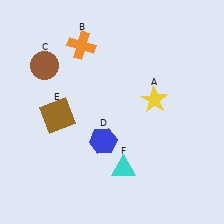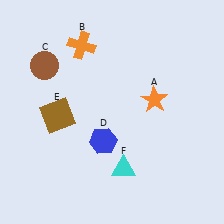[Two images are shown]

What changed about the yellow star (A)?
In Image 1, A is yellow. In Image 2, it changed to orange.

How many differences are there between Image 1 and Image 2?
There is 1 difference between the two images.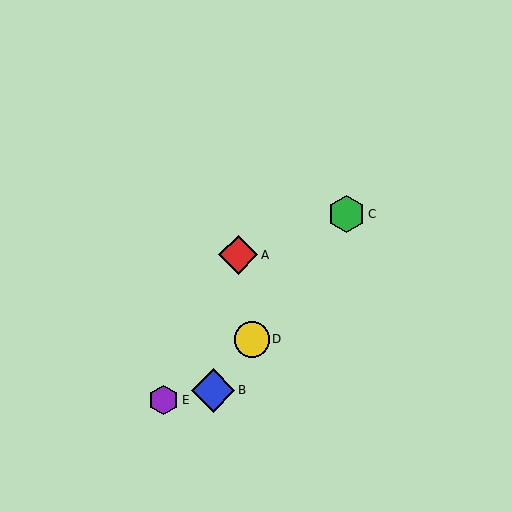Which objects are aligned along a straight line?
Objects B, C, D are aligned along a straight line.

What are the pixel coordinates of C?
Object C is at (347, 214).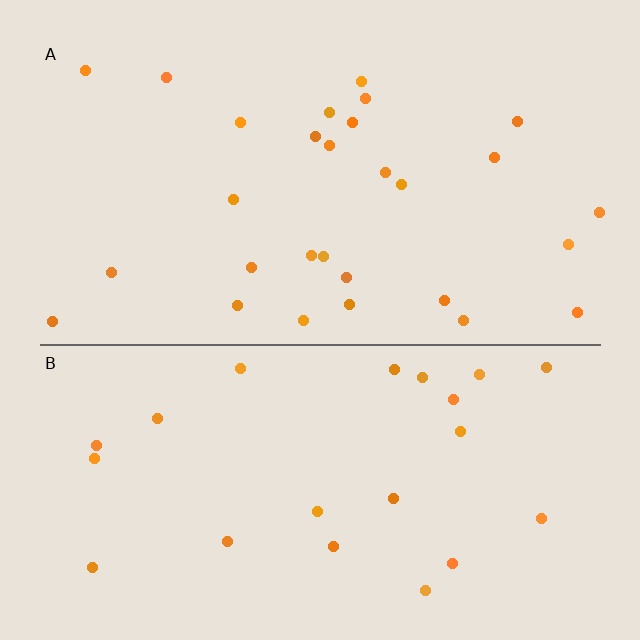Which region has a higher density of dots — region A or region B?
A (the top).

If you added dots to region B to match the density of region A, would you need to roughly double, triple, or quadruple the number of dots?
Approximately double.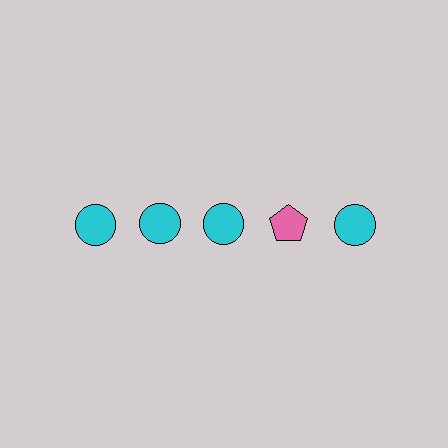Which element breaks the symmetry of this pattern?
The pink pentagon in the top row, second from right column breaks the symmetry. All other shapes are cyan circles.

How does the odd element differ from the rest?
It differs in both color (pink instead of cyan) and shape (pentagon instead of circle).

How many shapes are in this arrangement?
There are 5 shapes arranged in a grid pattern.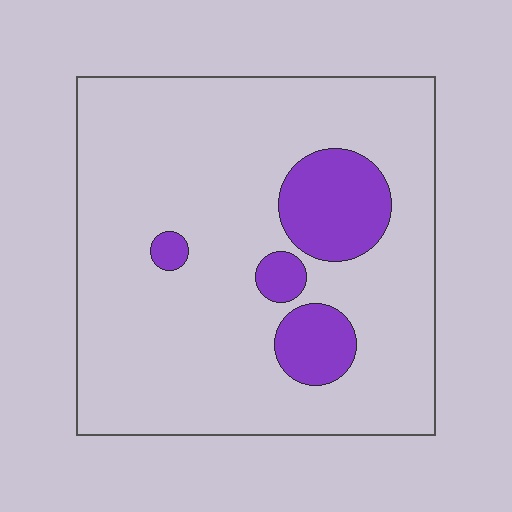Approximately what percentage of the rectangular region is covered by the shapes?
Approximately 15%.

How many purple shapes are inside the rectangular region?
4.